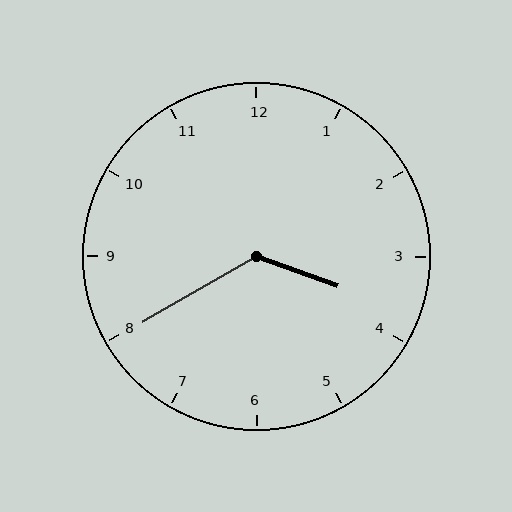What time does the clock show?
3:40.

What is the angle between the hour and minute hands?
Approximately 130 degrees.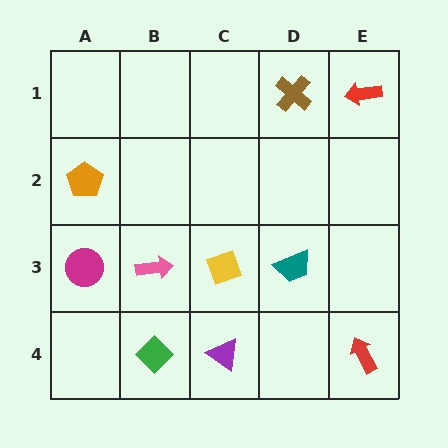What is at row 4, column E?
A red arrow.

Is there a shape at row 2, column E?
No, that cell is empty.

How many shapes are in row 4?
3 shapes.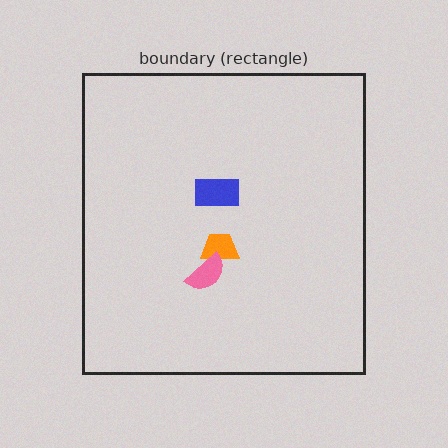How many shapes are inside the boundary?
3 inside, 0 outside.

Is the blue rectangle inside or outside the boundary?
Inside.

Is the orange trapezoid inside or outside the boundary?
Inside.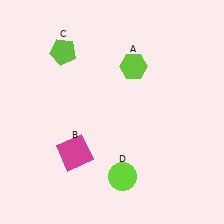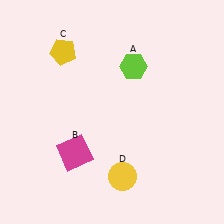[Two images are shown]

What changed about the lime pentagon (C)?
In Image 1, C is lime. In Image 2, it changed to yellow.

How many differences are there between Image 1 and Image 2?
There are 2 differences between the two images.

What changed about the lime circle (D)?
In Image 1, D is lime. In Image 2, it changed to yellow.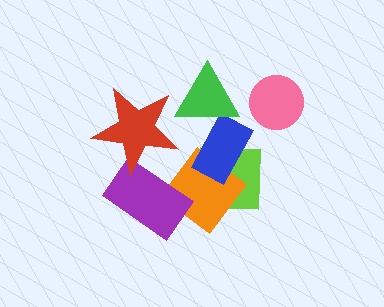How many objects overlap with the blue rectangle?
3 objects overlap with the blue rectangle.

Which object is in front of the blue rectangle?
The green triangle is in front of the blue rectangle.